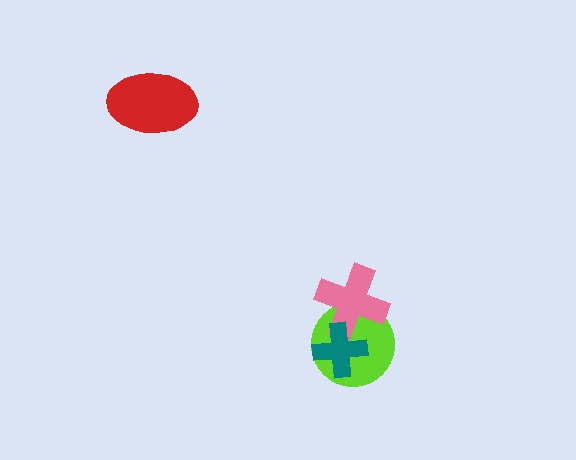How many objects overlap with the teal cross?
2 objects overlap with the teal cross.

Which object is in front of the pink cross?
The teal cross is in front of the pink cross.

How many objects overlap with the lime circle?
2 objects overlap with the lime circle.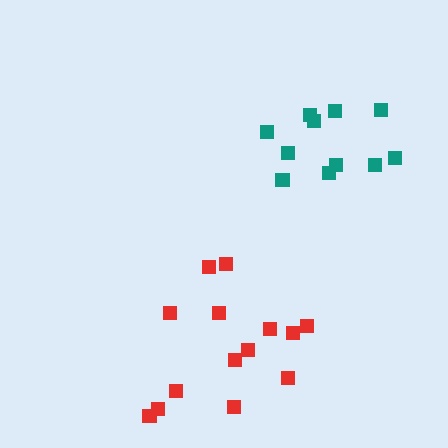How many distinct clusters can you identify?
There are 2 distinct clusters.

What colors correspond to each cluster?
The clusters are colored: red, teal.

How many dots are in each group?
Group 1: 14 dots, Group 2: 11 dots (25 total).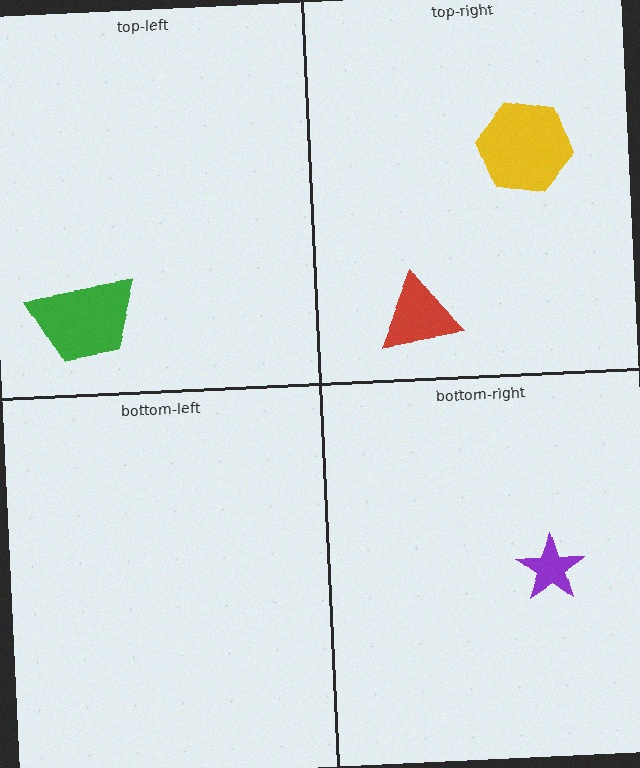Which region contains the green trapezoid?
The top-left region.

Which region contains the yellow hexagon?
The top-right region.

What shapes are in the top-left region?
The green trapezoid.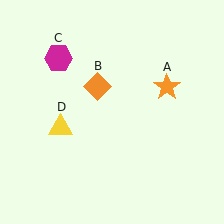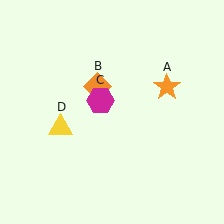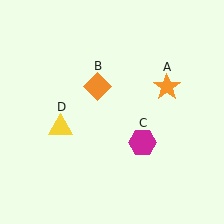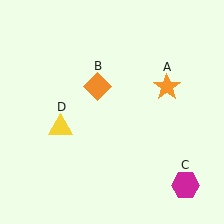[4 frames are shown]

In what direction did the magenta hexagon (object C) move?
The magenta hexagon (object C) moved down and to the right.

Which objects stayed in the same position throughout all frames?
Orange star (object A) and orange diamond (object B) and yellow triangle (object D) remained stationary.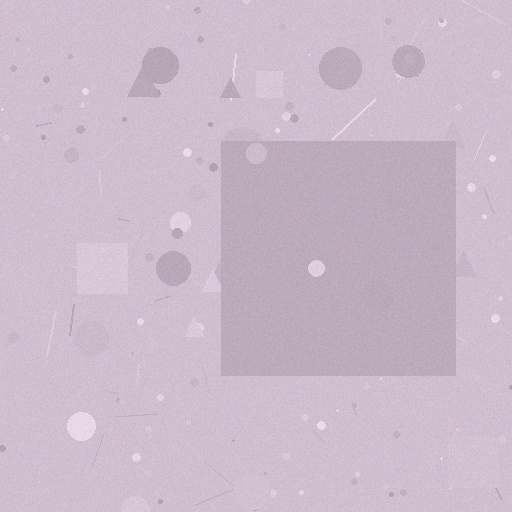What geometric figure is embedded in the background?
A square is embedded in the background.